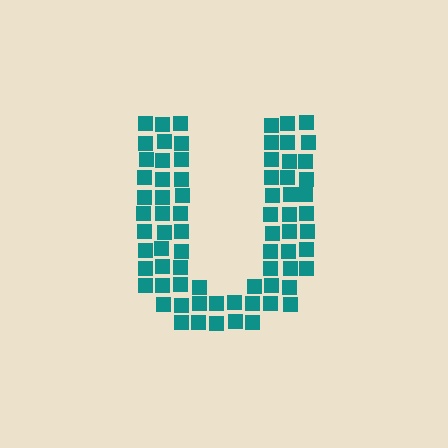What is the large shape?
The large shape is the letter U.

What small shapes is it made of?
It is made of small squares.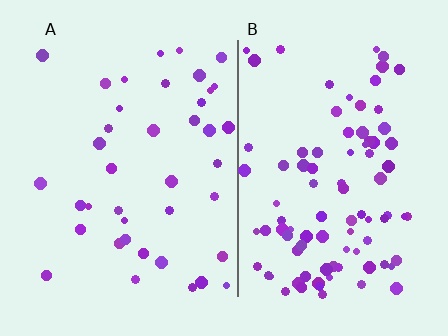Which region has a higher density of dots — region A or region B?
B (the right).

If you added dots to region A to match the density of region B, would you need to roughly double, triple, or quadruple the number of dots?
Approximately double.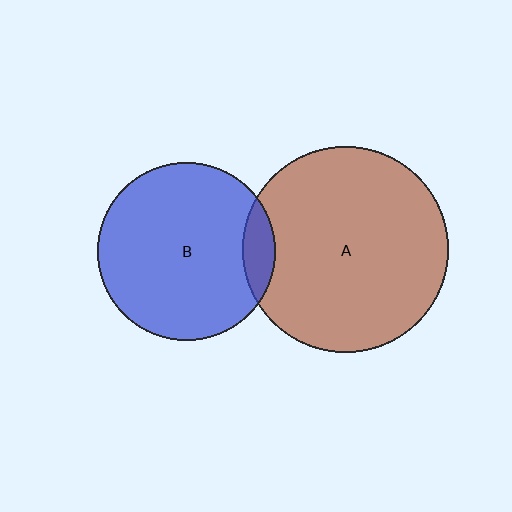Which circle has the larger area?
Circle A (brown).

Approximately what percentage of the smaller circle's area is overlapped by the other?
Approximately 10%.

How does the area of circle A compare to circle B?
Approximately 1.3 times.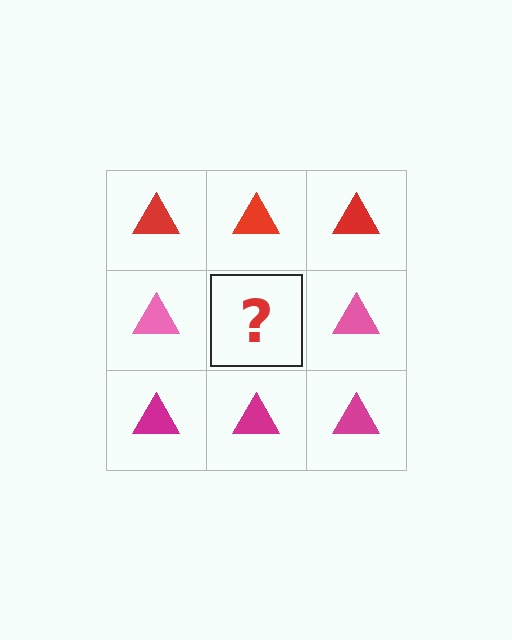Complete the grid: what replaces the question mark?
The question mark should be replaced with a pink triangle.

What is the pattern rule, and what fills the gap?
The rule is that each row has a consistent color. The gap should be filled with a pink triangle.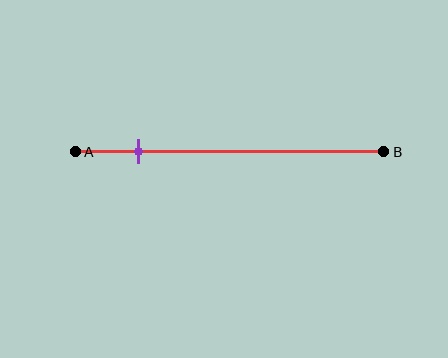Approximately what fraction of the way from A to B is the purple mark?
The purple mark is approximately 20% of the way from A to B.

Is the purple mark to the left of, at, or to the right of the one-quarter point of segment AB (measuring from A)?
The purple mark is to the left of the one-quarter point of segment AB.